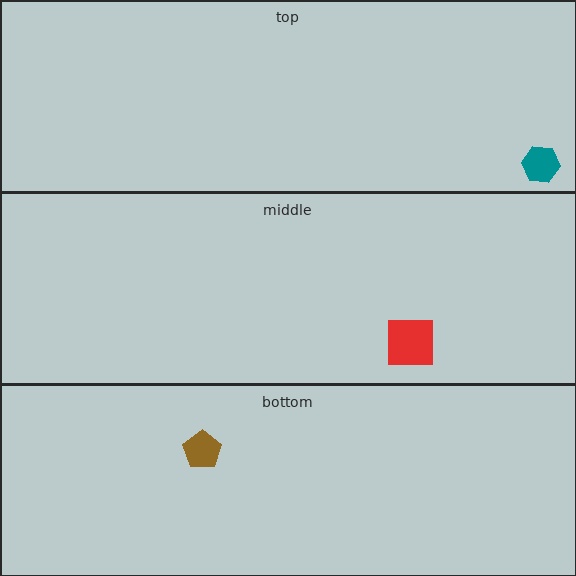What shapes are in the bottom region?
The brown pentagon.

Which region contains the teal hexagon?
The top region.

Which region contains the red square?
The middle region.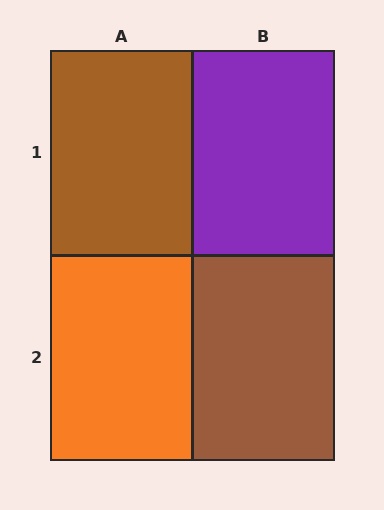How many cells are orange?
1 cell is orange.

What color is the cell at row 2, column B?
Brown.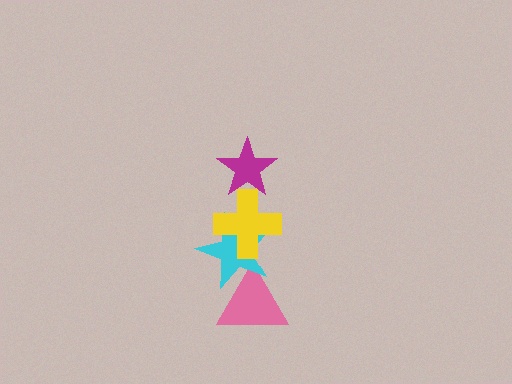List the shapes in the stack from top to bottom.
From top to bottom: the magenta star, the yellow cross, the cyan star, the pink triangle.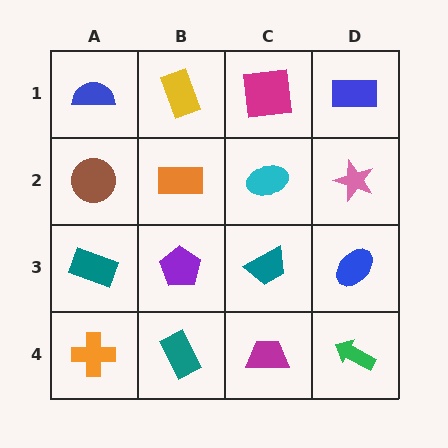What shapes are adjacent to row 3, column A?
A brown circle (row 2, column A), an orange cross (row 4, column A), a purple pentagon (row 3, column B).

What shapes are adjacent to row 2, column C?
A magenta square (row 1, column C), a teal trapezoid (row 3, column C), an orange rectangle (row 2, column B), a pink star (row 2, column D).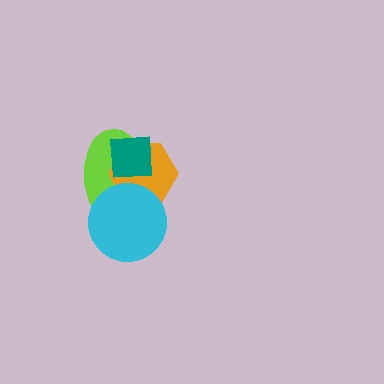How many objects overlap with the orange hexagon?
3 objects overlap with the orange hexagon.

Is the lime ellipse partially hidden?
Yes, it is partially covered by another shape.